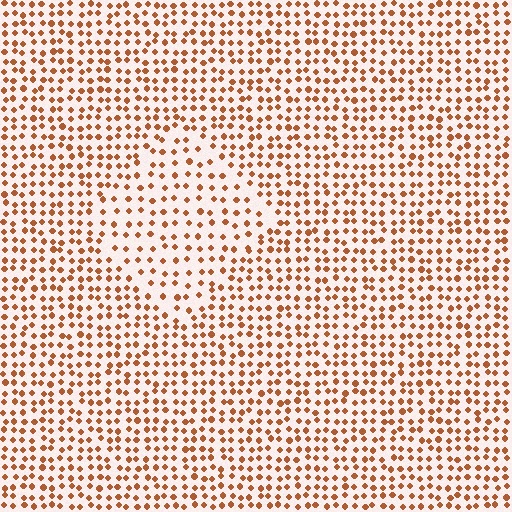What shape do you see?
I see a diamond.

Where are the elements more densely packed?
The elements are more densely packed outside the diamond boundary.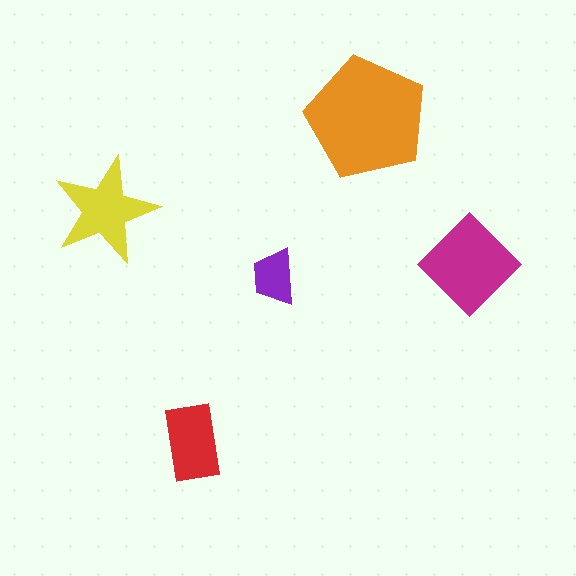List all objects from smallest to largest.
The purple trapezoid, the red rectangle, the yellow star, the magenta diamond, the orange pentagon.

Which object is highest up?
The orange pentagon is topmost.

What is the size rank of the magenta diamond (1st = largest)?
2nd.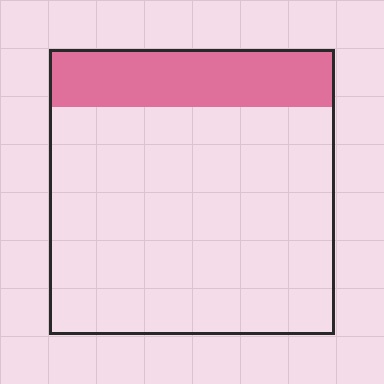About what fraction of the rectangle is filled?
About one fifth (1/5).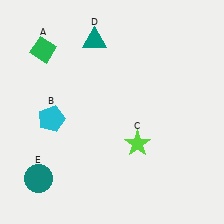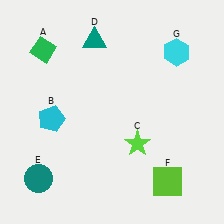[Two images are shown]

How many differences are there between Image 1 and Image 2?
There are 2 differences between the two images.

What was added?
A lime square (F), a cyan hexagon (G) were added in Image 2.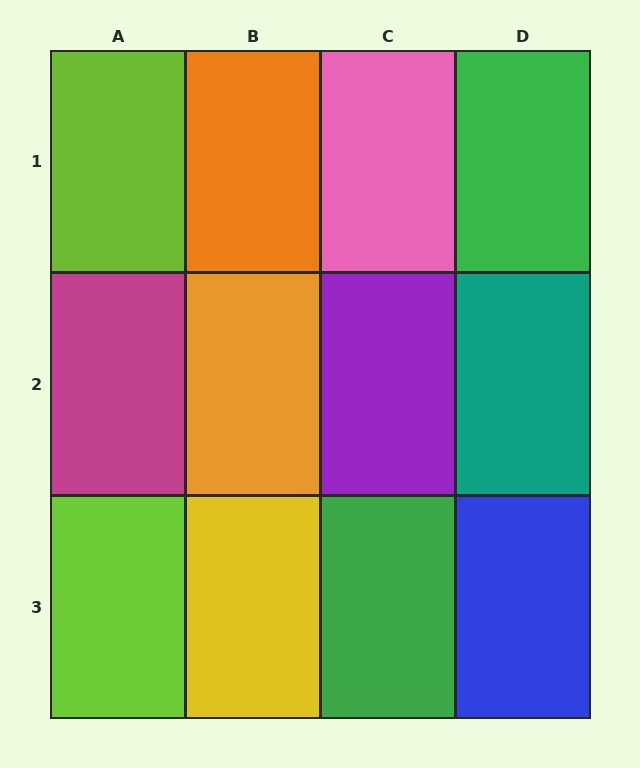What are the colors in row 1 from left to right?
Lime, orange, pink, green.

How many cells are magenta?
1 cell is magenta.